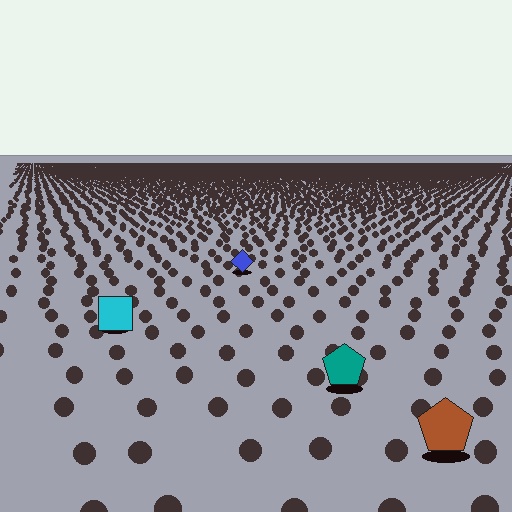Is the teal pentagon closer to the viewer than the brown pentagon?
No. The brown pentagon is closer — you can tell from the texture gradient: the ground texture is coarser near it.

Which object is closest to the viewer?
The brown pentagon is closest. The texture marks near it are larger and more spread out.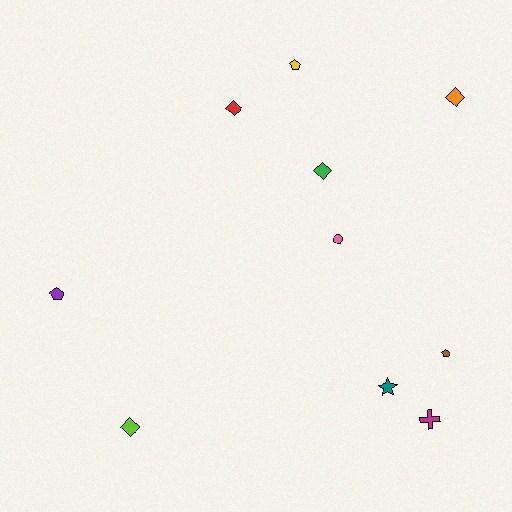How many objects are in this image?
There are 10 objects.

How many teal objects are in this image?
There is 1 teal object.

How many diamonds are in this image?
There are 4 diamonds.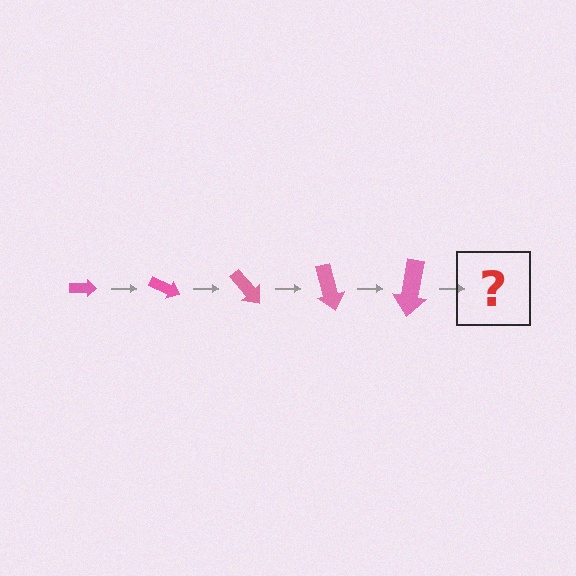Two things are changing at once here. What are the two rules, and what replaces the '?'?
The two rules are that the arrow grows larger each step and it rotates 25 degrees each step. The '?' should be an arrow, larger than the previous one and rotated 125 degrees from the start.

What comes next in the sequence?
The next element should be an arrow, larger than the previous one and rotated 125 degrees from the start.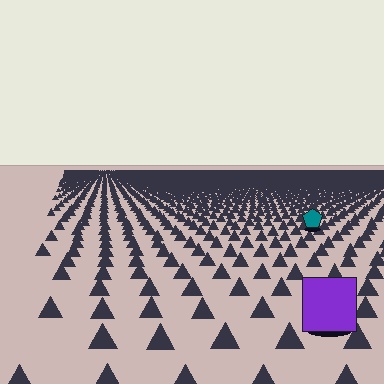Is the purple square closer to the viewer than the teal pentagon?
Yes. The purple square is closer — you can tell from the texture gradient: the ground texture is coarser near it.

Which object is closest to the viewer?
The purple square is closest. The texture marks near it are larger and more spread out.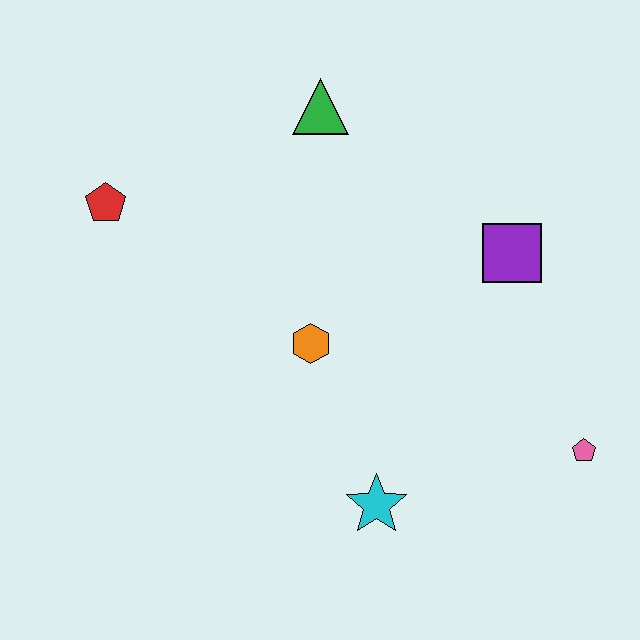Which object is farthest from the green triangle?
The pink pentagon is farthest from the green triangle.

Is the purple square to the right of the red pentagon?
Yes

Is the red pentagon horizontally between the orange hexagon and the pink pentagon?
No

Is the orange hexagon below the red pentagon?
Yes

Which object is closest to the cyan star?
The orange hexagon is closest to the cyan star.